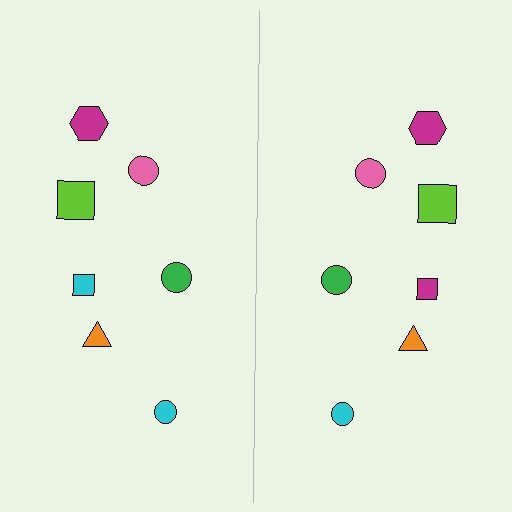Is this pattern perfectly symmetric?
No, the pattern is not perfectly symmetric. The magenta square on the right side breaks the symmetry — its mirror counterpart is cyan.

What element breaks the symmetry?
The magenta square on the right side breaks the symmetry — its mirror counterpart is cyan.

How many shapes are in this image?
There are 14 shapes in this image.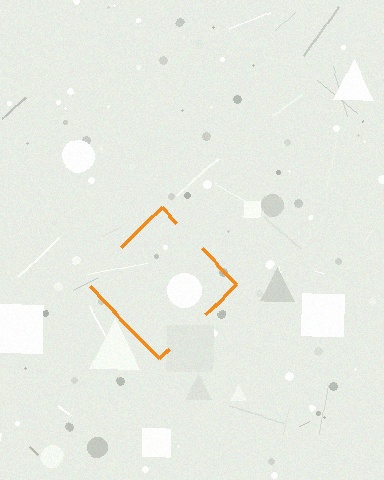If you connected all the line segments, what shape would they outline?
They would outline a diamond.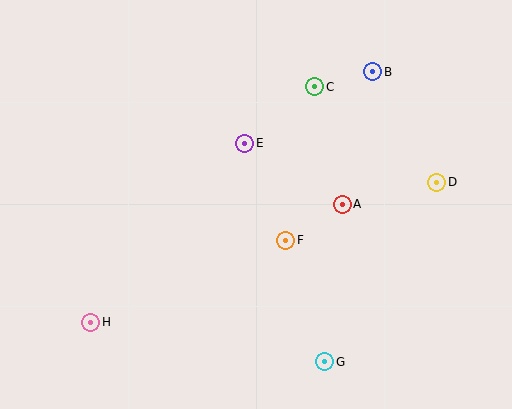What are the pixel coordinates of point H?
Point H is at (91, 322).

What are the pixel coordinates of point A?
Point A is at (342, 204).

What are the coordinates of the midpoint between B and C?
The midpoint between B and C is at (344, 79).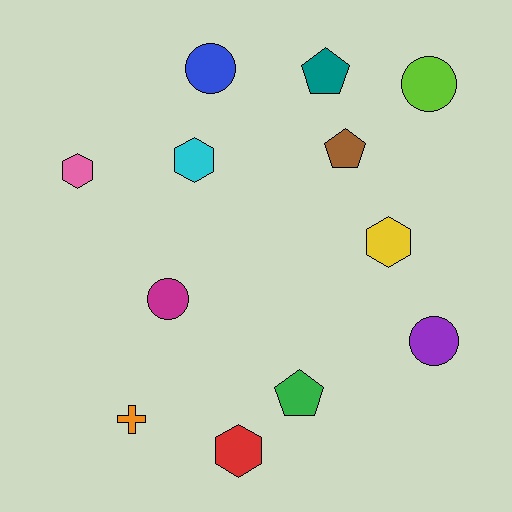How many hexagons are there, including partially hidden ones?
There are 4 hexagons.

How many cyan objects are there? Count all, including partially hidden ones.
There is 1 cyan object.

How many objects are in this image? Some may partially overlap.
There are 12 objects.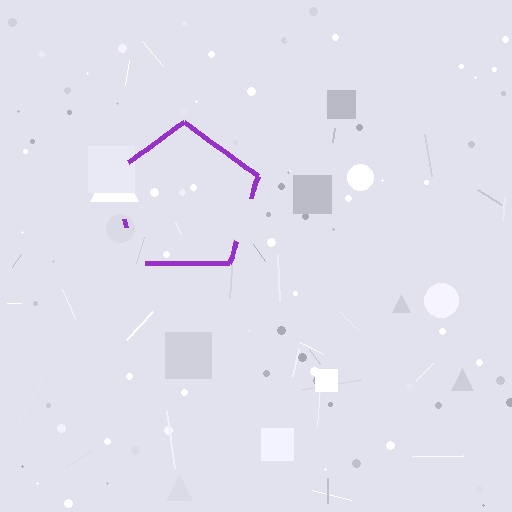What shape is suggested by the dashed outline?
The dashed outline suggests a pentagon.